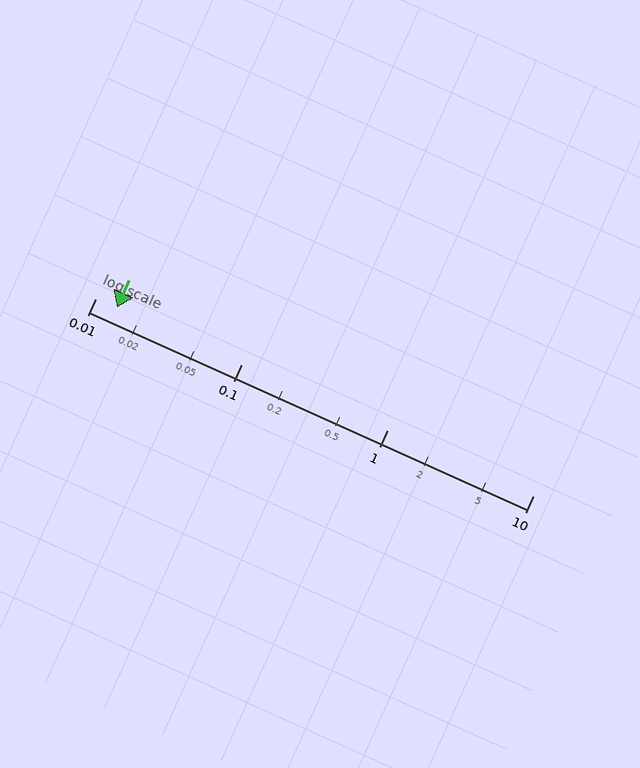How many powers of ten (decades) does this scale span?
The scale spans 3 decades, from 0.01 to 10.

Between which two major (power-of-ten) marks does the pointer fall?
The pointer is between 0.01 and 0.1.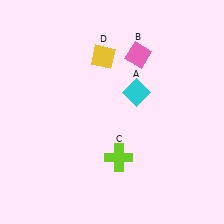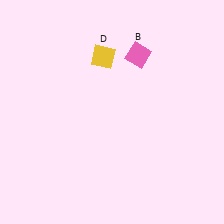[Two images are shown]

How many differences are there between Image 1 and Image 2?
There are 2 differences between the two images.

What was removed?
The lime cross (C), the cyan diamond (A) were removed in Image 2.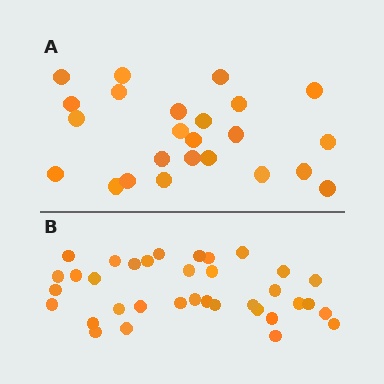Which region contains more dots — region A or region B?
Region B (the bottom region) has more dots.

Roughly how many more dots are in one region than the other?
Region B has roughly 12 or so more dots than region A.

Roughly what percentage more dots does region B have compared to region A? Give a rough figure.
About 45% more.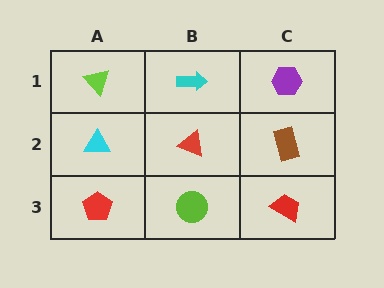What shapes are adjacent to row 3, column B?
A red triangle (row 2, column B), a red pentagon (row 3, column A), a red trapezoid (row 3, column C).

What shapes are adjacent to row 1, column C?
A brown rectangle (row 2, column C), a cyan arrow (row 1, column B).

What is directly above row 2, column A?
A lime triangle.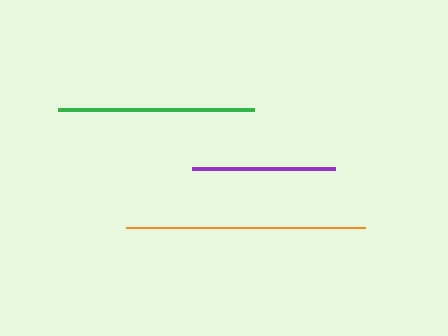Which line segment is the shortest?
The purple line is the shortest at approximately 143 pixels.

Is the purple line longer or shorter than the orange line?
The orange line is longer than the purple line.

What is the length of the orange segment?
The orange segment is approximately 239 pixels long.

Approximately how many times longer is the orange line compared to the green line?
The orange line is approximately 1.2 times the length of the green line.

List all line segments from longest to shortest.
From longest to shortest: orange, green, purple.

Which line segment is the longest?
The orange line is the longest at approximately 239 pixels.